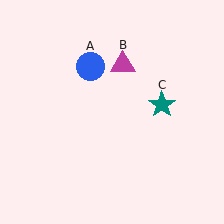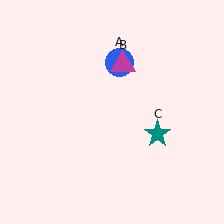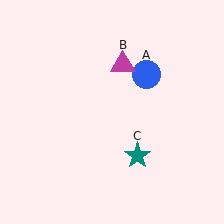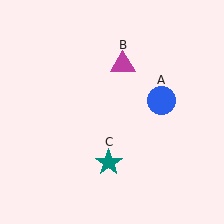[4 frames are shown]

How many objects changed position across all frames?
2 objects changed position: blue circle (object A), teal star (object C).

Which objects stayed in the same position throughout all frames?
Magenta triangle (object B) remained stationary.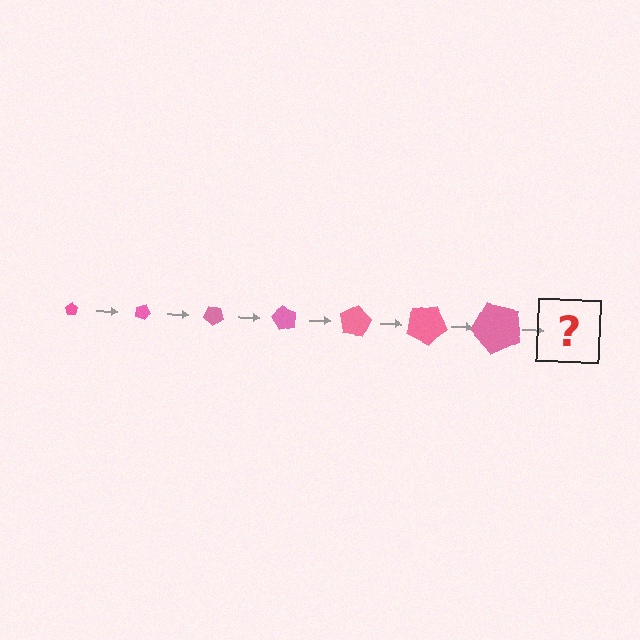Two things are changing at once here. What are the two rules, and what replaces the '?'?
The two rules are that the pentagon grows larger each step and it rotates 20 degrees each step. The '?' should be a pentagon, larger than the previous one and rotated 140 degrees from the start.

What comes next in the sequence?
The next element should be a pentagon, larger than the previous one and rotated 140 degrees from the start.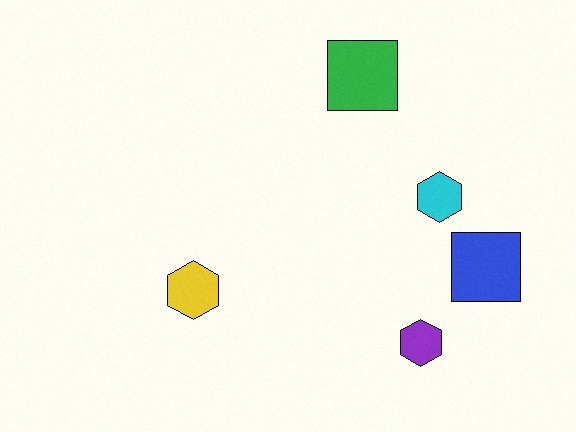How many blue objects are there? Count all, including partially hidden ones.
There is 1 blue object.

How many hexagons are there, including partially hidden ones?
There are 3 hexagons.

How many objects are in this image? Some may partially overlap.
There are 5 objects.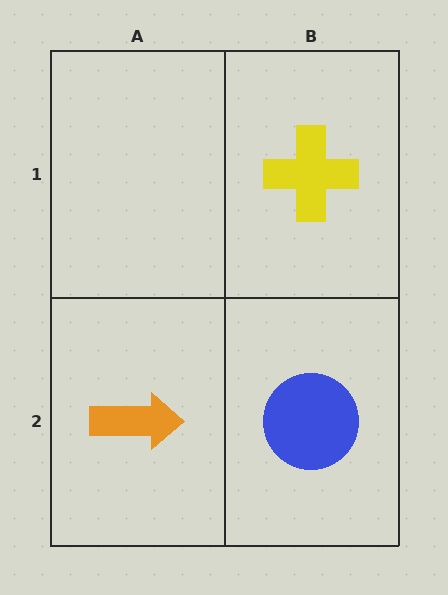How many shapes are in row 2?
2 shapes.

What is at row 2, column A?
An orange arrow.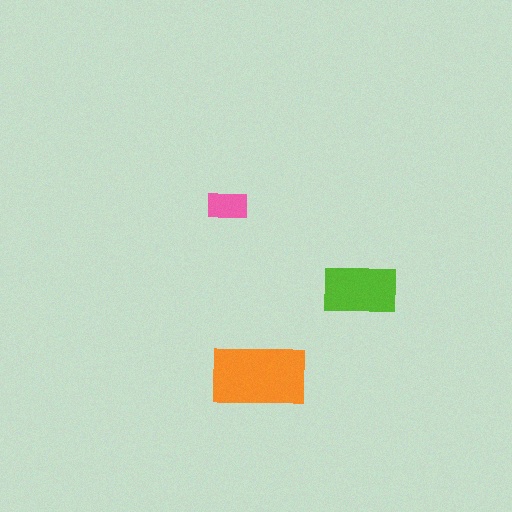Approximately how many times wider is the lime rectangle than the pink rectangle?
About 2 times wider.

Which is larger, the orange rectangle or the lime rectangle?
The orange one.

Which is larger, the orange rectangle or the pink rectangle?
The orange one.